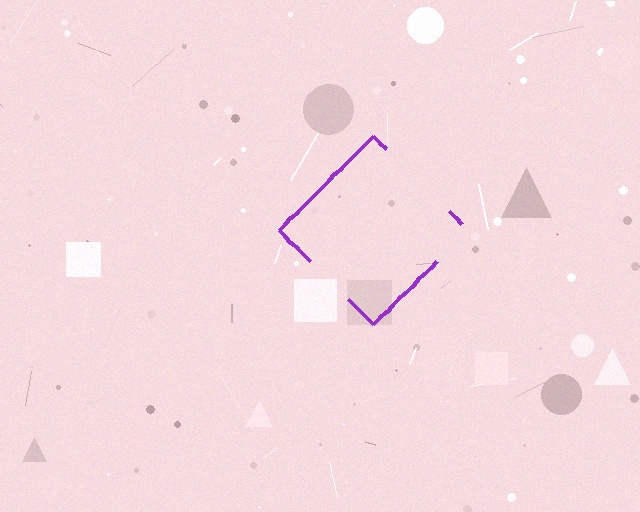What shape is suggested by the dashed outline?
The dashed outline suggests a diamond.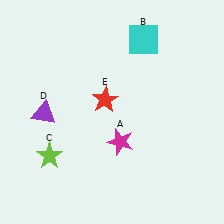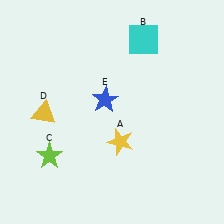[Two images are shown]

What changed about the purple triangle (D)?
In Image 1, D is purple. In Image 2, it changed to yellow.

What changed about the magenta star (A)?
In Image 1, A is magenta. In Image 2, it changed to yellow.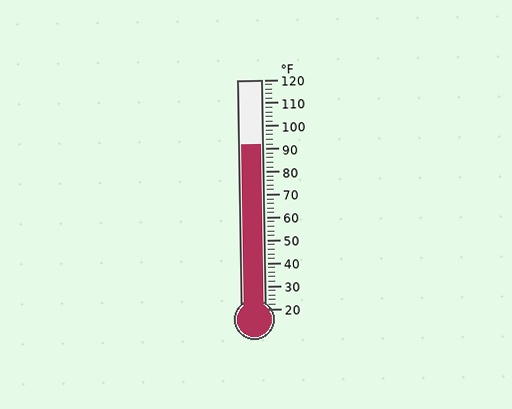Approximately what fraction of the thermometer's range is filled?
The thermometer is filled to approximately 70% of its range.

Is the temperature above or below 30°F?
The temperature is above 30°F.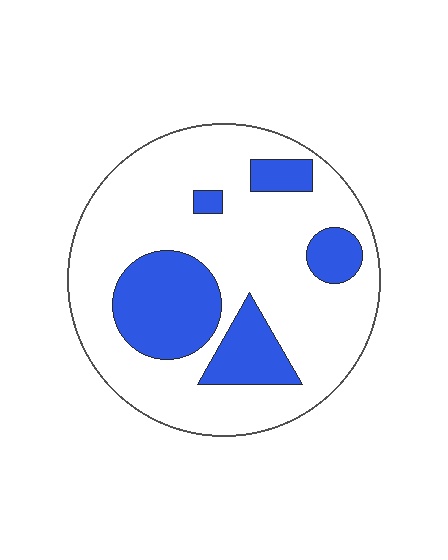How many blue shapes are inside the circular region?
5.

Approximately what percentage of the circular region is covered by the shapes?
Approximately 25%.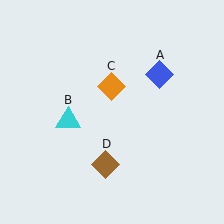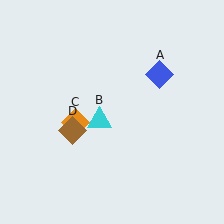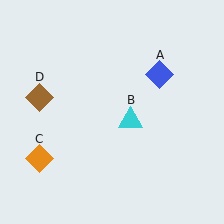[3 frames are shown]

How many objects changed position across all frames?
3 objects changed position: cyan triangle (object B), orange diamond (object C), brown diamond (object D).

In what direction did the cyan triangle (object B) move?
The cyan triangle (object B) moved right.